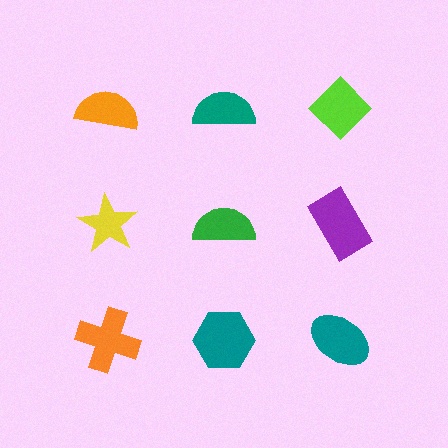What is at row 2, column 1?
A yellow star.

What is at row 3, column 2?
A teal hexagon.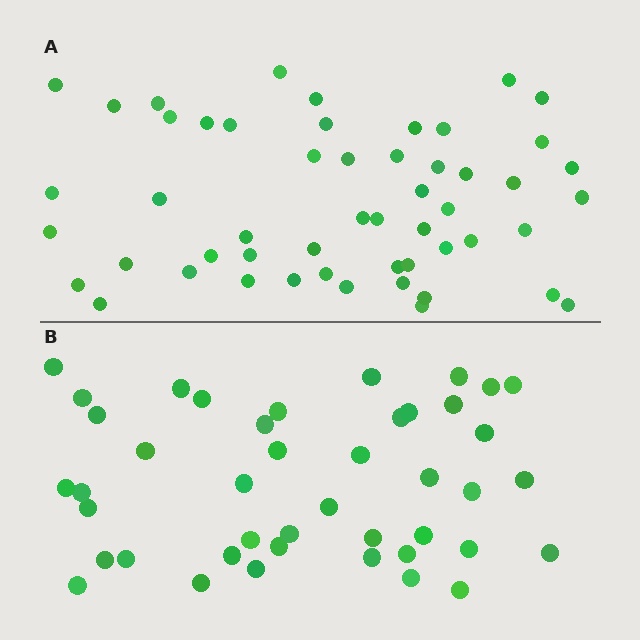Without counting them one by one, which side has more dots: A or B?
Region A (the top region) has more dots.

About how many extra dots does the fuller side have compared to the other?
Region A has roughly 8 or so more dots than region B.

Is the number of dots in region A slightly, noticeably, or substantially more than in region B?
Region A has only slightly more — the two regions are fairly close. The ratio is roughly 1.2 to 1.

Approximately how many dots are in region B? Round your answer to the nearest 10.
About 40 dots. (The exact count is 43, which rounds to 40.)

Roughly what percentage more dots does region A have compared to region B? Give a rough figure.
About 20% more.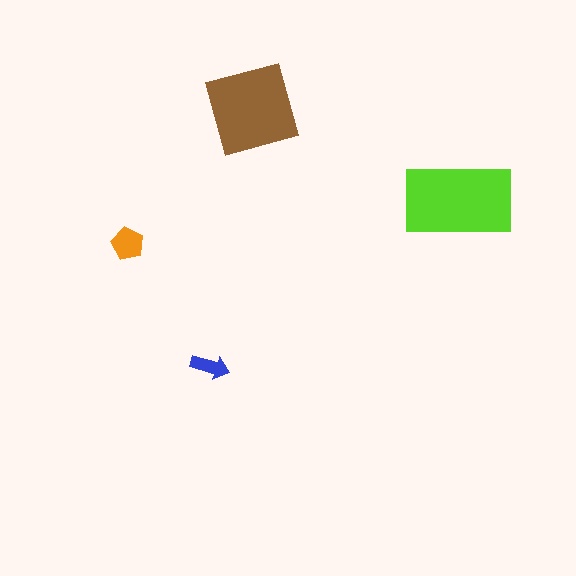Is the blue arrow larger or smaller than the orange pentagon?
Smaller.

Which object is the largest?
The lime rectangle.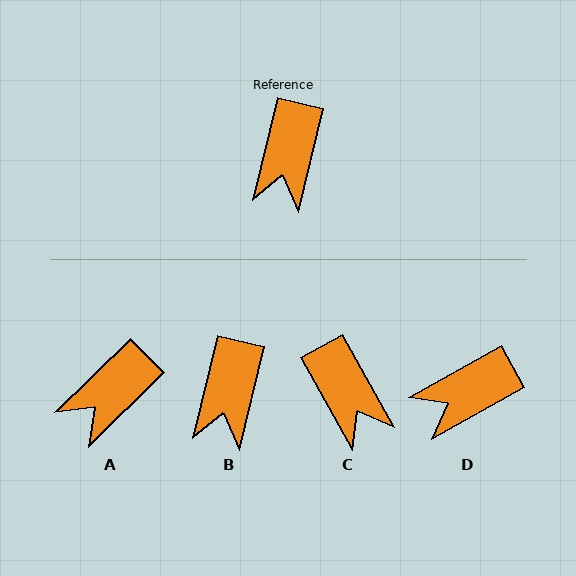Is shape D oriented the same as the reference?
No, it is off by about 47 degrees.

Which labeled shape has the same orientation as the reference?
B.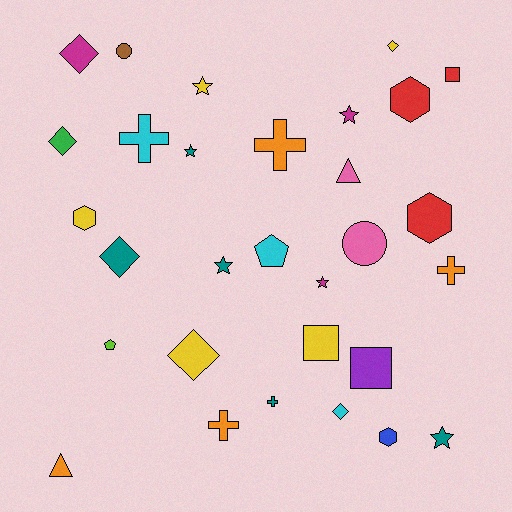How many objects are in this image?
There are 30 objects.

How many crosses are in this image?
There are 5 crosses.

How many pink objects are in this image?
There are 2 pink objects.